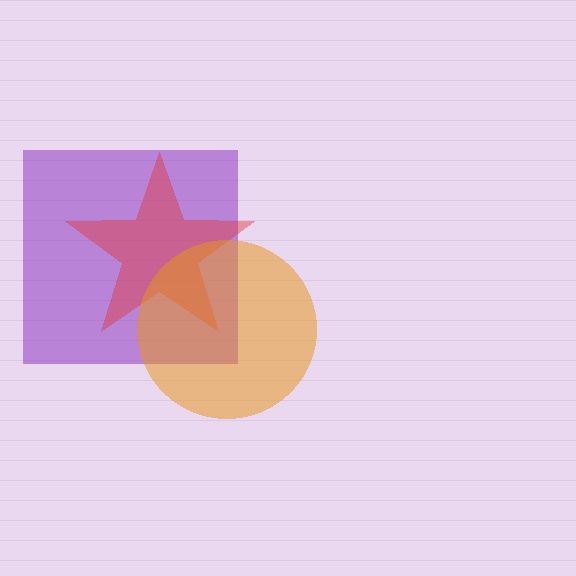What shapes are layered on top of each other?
The layered shapes are: a purple square, a red star, an orange circle.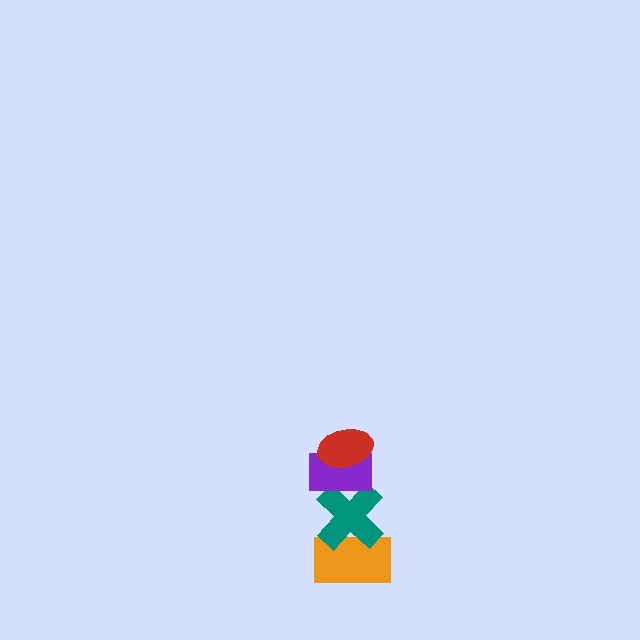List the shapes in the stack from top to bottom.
From top to bottom: the red ellipse, the purple rectangle, the teal cross, the orange rectangle.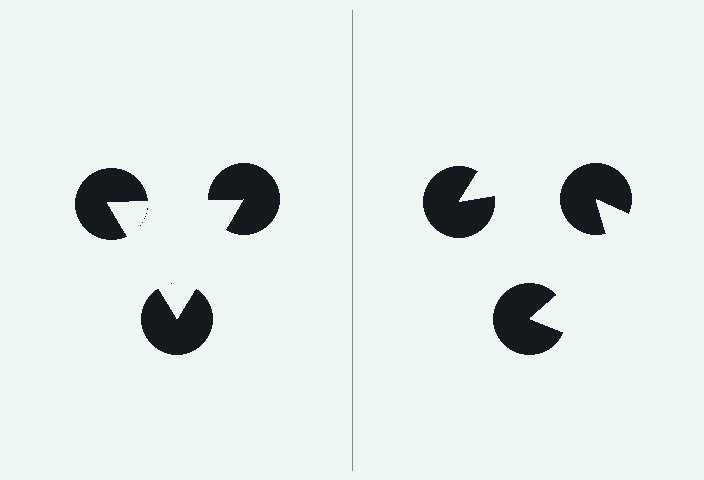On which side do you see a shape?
An illusory triangle appears on the left side. On the right side the wedge cuts are rotated, so no coherent shape forms.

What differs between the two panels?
The pac-man discs are positioned identically on both sides; only the wedge orientations differ. On the left they align to a triangle; on the right they are misaligned.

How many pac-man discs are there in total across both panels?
6 — 3 on each side.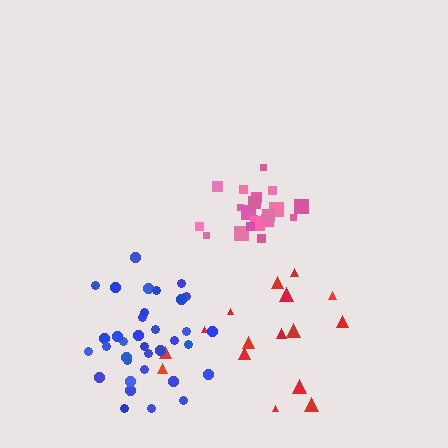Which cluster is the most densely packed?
Pink.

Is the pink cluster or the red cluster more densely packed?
Pink.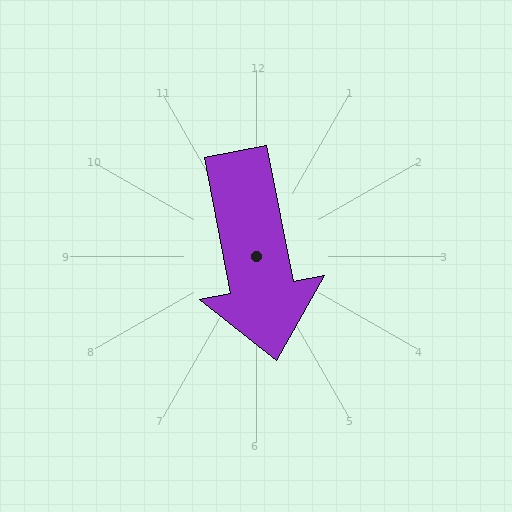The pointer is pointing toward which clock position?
Roughly 6 o'clock.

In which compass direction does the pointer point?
South.